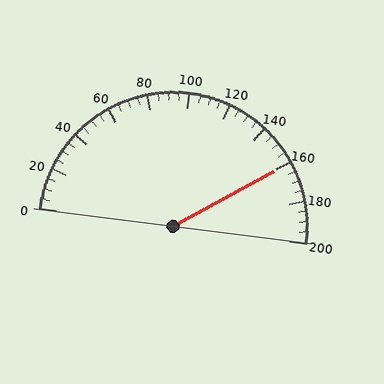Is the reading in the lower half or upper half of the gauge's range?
The reading is in the upper half of the range (0 to 200).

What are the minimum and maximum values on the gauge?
The gauge ranges from 0 to 200.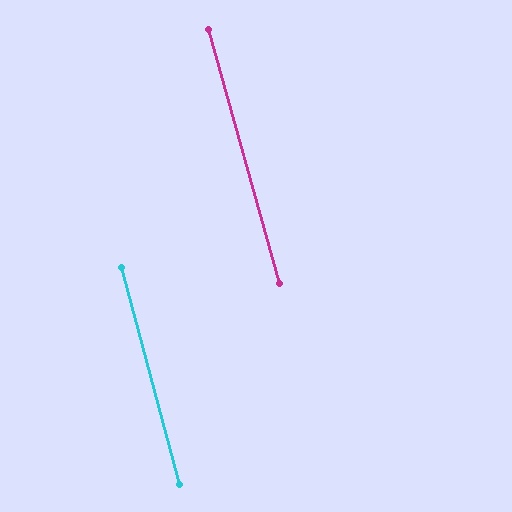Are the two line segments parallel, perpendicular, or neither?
Parallel — their directions differ by only 0.5°.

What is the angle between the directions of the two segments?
Approximately 1 degree.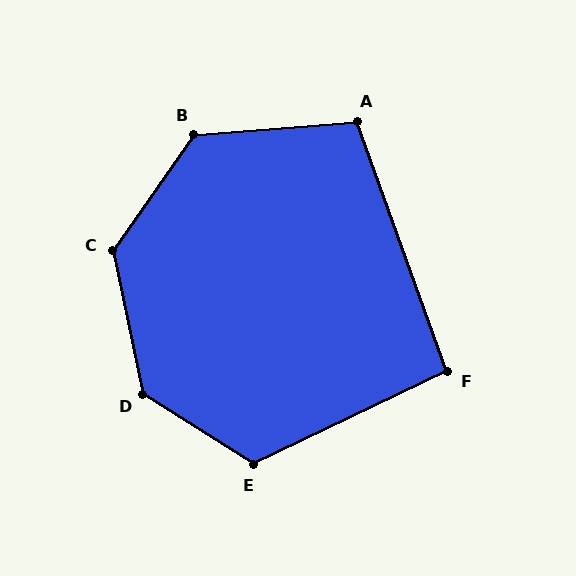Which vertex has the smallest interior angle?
F, at approximately 96 degrees.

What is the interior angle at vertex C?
Approximately 133 degrees (obtuse).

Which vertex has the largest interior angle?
D, at approximately 135 degrees.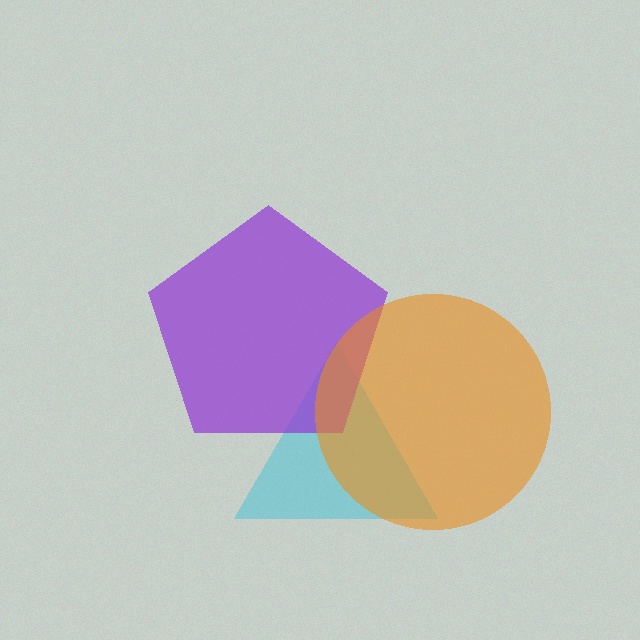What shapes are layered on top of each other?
The layered shapes are: a cyan triangle, a purple pentagon, an orange circle.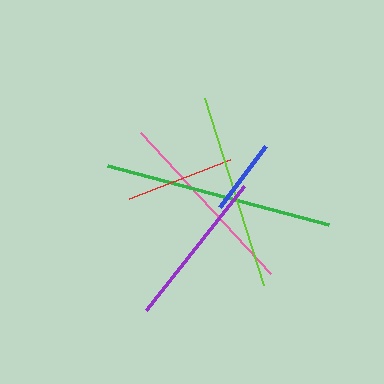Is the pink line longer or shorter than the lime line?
The lime line is longer than the pink line.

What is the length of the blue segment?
The blue segment is approximately 76 pixels long.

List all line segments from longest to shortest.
From longest to shortest: green, lime, pink, purple, red, blue.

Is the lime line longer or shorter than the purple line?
The lime line is longer than the purple line.